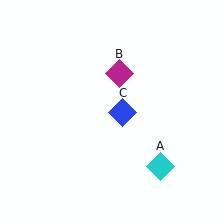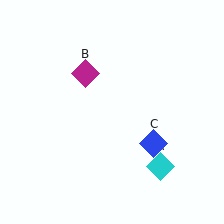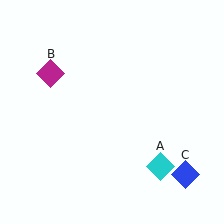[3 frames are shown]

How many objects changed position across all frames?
2 objects changed position: magenta diamond (object B), blue diamond (object C).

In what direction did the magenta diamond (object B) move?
The magenta diamond (object B) moved left.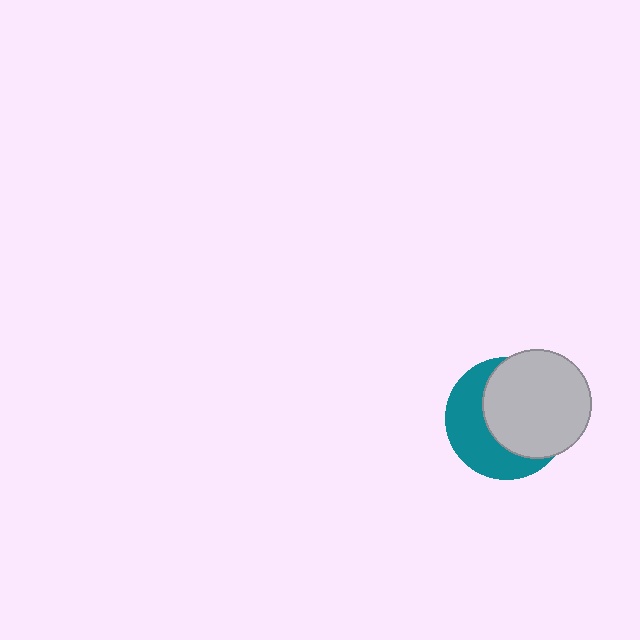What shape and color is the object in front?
The object in front is a light gray circle.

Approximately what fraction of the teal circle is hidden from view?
Roughly 57% of the teal circle is hidden behind the light gray circle.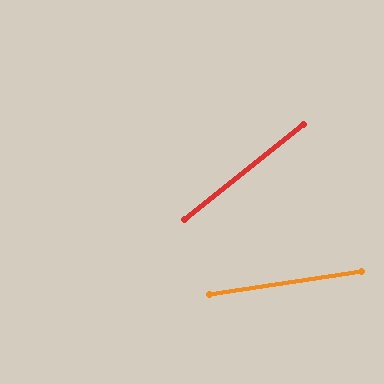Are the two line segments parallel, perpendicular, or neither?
Neither parallel nor perpendicular — they differ by about 30°.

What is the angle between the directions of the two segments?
Approximately 30 degrees.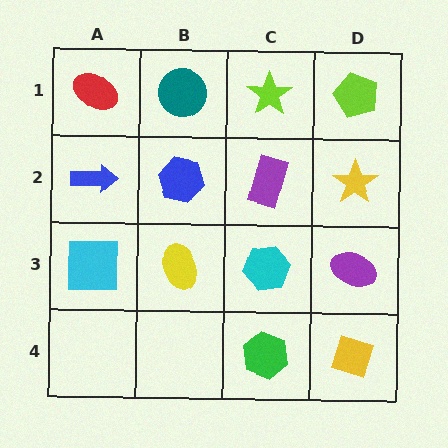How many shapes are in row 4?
2 shapes.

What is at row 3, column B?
A yellow ellipse.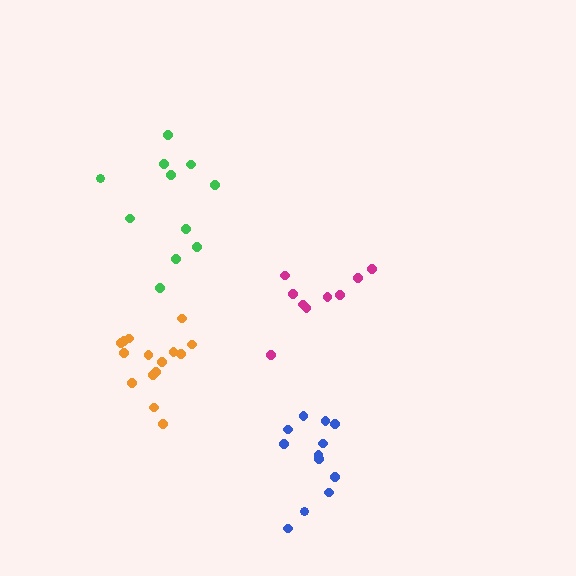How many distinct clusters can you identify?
There are 4 distinct clusters.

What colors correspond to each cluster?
The clusters are colored: green, blue, orange, magenta.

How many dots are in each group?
Group 1: 11 dots, Group 2: 12 dots, Group 3: 15 dots, Group 4: 9 dots (47 total).